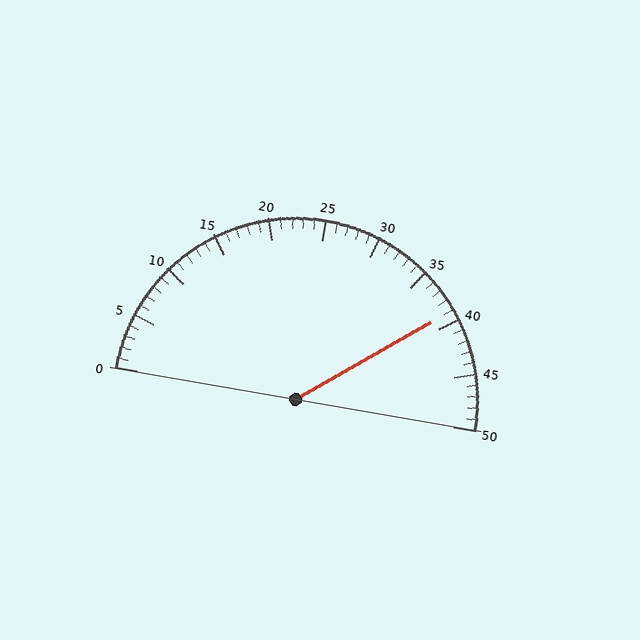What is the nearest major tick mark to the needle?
The nearest major tick mark is 40.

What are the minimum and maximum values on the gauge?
The gauge ranges from 0 to 50.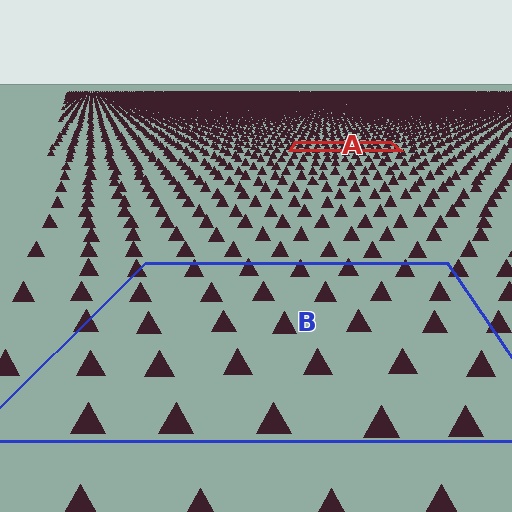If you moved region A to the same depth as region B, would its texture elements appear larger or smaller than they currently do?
They would appear larger. At a closer depth, the same texture elements are projected at a bigger on-screen size.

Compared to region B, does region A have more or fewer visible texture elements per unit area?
Region A has more texture elements per unit area — they are packed more densely because it is farther away.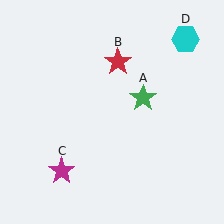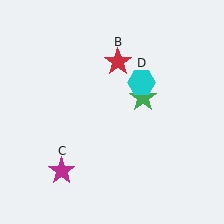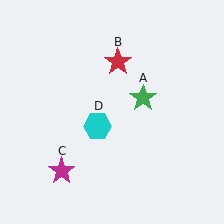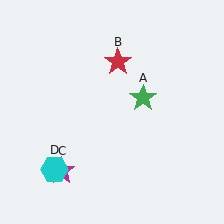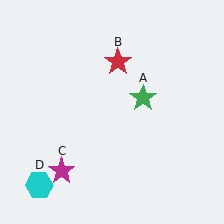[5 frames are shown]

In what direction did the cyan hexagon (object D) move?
The cyan hexagon (object D) moved down and to the left.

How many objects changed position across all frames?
1 object changed position: cyan hexagon (object D).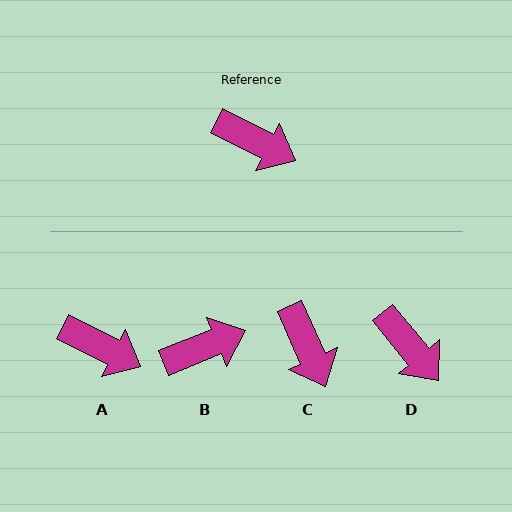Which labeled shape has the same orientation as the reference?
A.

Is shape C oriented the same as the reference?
No, it is off by about 38 degrees.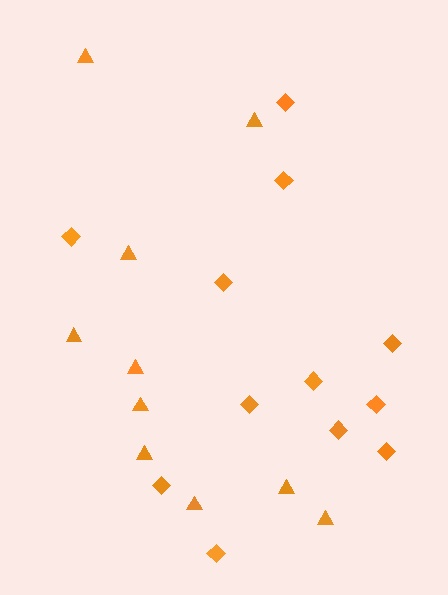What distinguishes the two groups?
There are 2 groups: one group of diamonds (12) and one group of triangles (10).